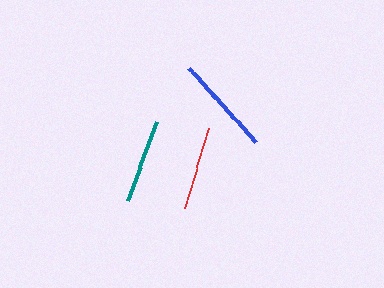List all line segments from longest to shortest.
From longest to shortest: blue, teal, red.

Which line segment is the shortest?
The red line is the shortest at approximately 83 pixels.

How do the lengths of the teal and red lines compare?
The teal and red lines are approximately the same length.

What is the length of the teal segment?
The teal segment is approximately 84 pixels long.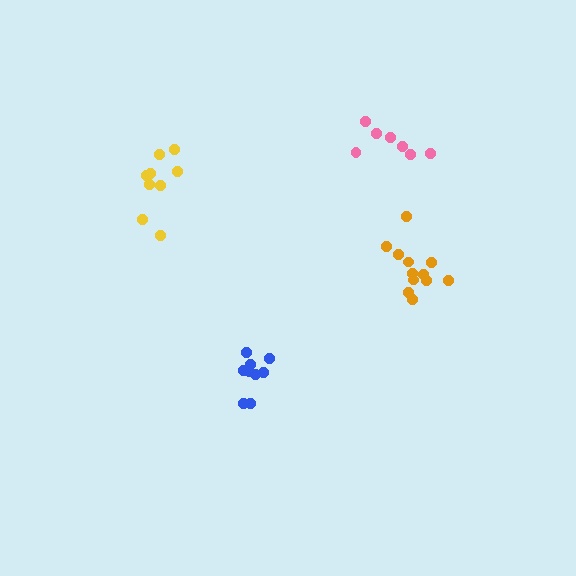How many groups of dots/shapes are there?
There are 4 groups.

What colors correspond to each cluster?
The clusters are colored: pink, orange, yellow, blue.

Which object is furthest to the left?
The yellow cluster is leftmost.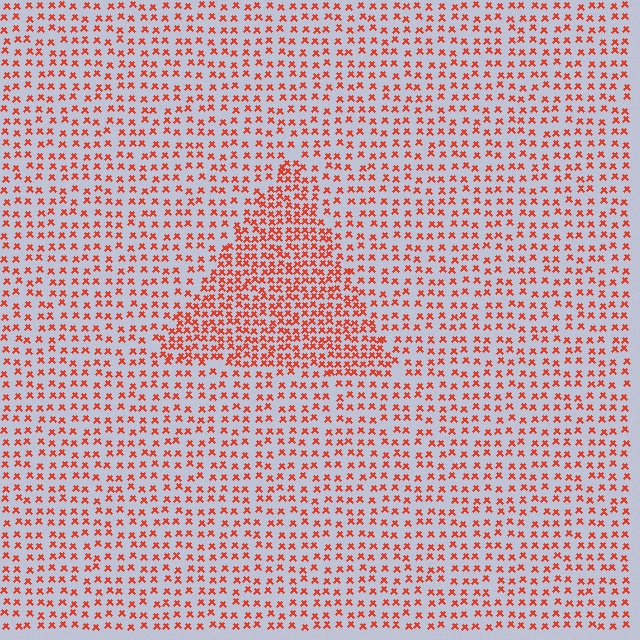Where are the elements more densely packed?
The elements are more densely packed inside the triangle boundary.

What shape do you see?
I see a triangle.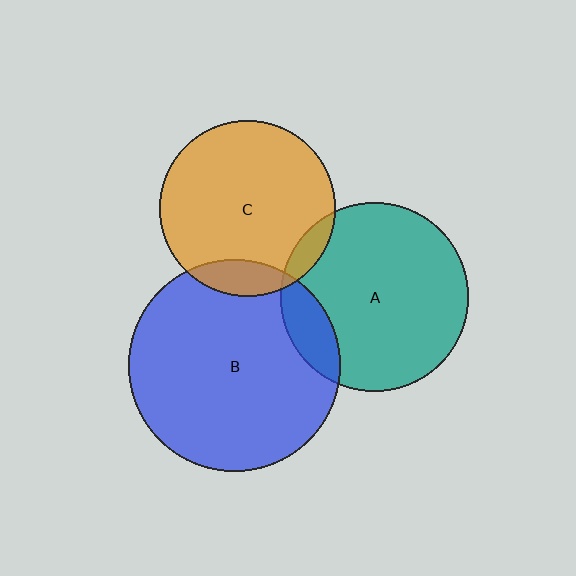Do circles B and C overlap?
Yes.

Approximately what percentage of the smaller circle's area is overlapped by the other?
Approximately 10%.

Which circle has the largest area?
Circle B (blue).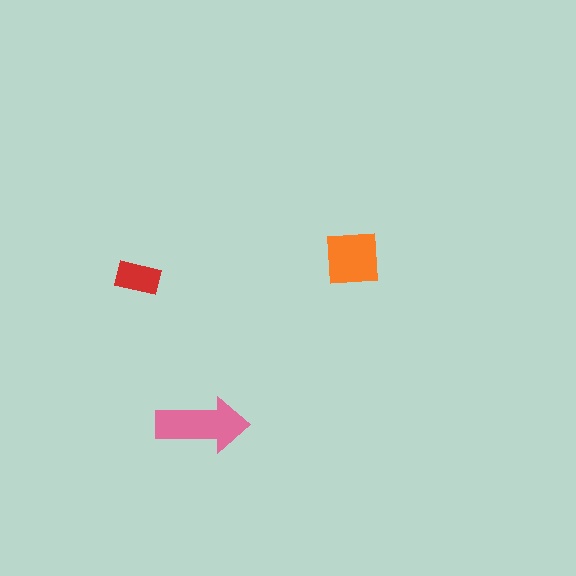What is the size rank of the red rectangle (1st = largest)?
3rd.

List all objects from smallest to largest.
The red rectangle, the orange square, the pink arrow.